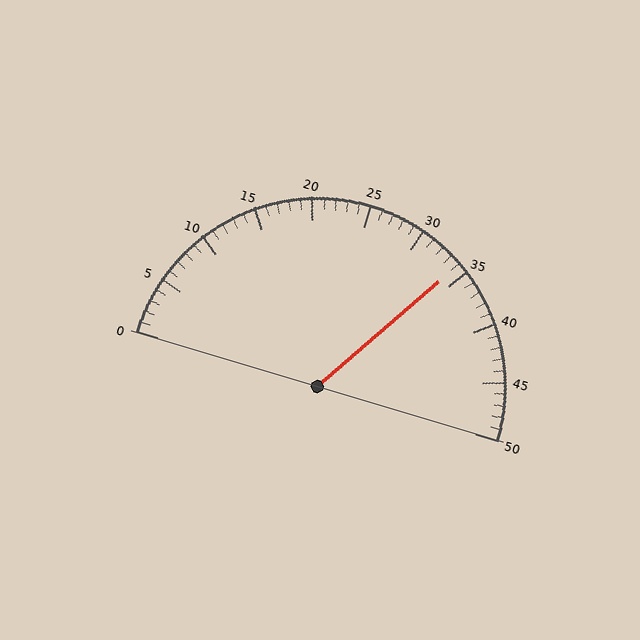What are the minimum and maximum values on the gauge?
The gauge ranges from 0 to 50.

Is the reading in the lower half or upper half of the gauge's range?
The reading is in the upper half of the range (0 to 50).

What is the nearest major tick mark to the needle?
The nearest major tick mark is 35.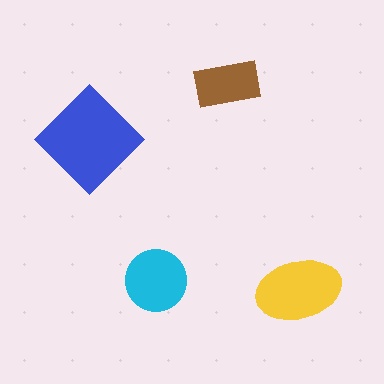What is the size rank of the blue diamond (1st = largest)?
1st.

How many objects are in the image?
There are 4 objects in the image.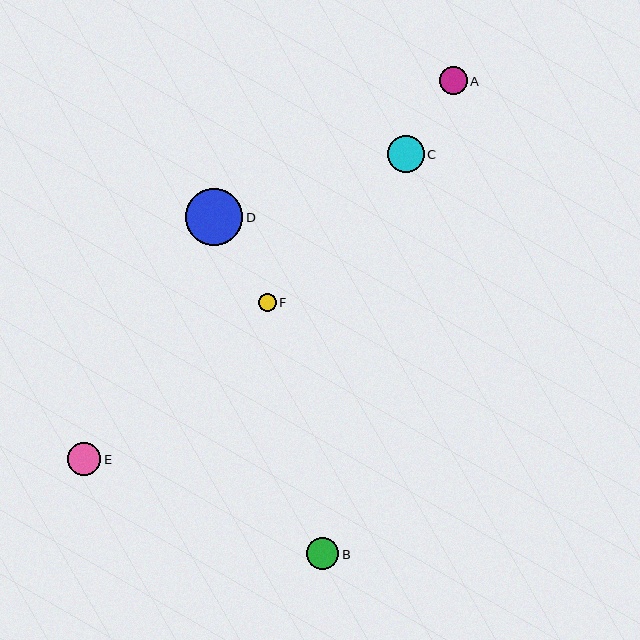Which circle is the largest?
Circle D is the largest with a size of approximately 57 pixels.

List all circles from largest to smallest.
From largest to smallest: D, C, E, B, A, F.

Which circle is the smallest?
Circle F is the smallest with a size of approximately 17 pixels.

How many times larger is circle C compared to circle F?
Circle C is approximately 2.1 times the size of circle F.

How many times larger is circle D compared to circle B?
Circle D is approximately 1.8 times the size of circle B.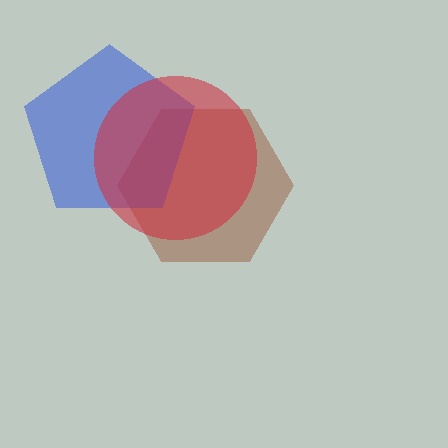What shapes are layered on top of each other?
The layered shapes are: a brown hexagon, a blue pentagon, a red circle.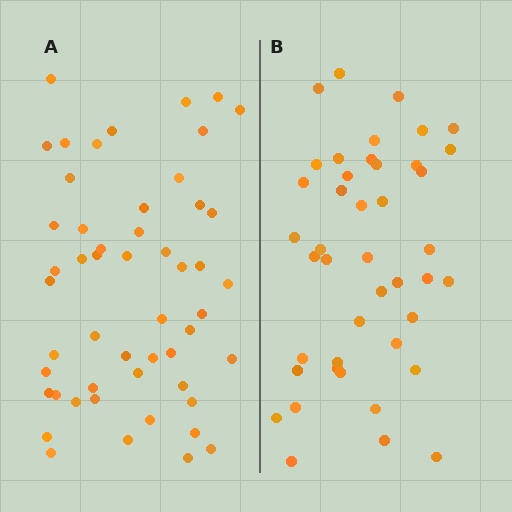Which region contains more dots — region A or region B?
Region A (the left region) has more dots.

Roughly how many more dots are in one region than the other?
Region A has roughly 8 or so more dots than region B.